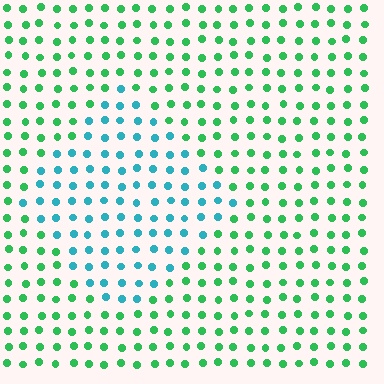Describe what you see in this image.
The image is filled with small green elements in a uniform arrangement. A diamond-shaped region is visible where the elements are tinted to a slightly different hue, forming a subtle color boundary.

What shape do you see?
I see a diamond.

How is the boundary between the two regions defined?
The boundary is defined purely by a slight shift in hue (about 49 degrees). Spacing, size, and orientation are identical on both sides.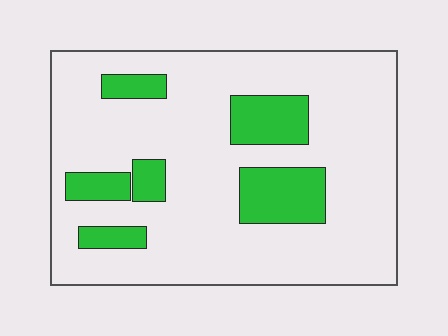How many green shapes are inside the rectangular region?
6.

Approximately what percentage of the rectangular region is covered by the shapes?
Approximately 20%.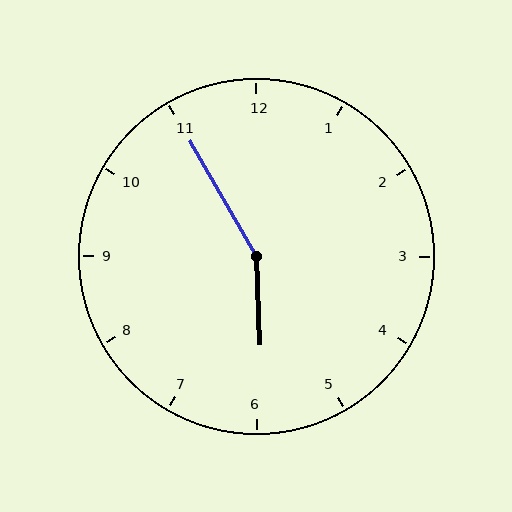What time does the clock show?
5:55.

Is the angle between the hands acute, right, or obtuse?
It is obtuse.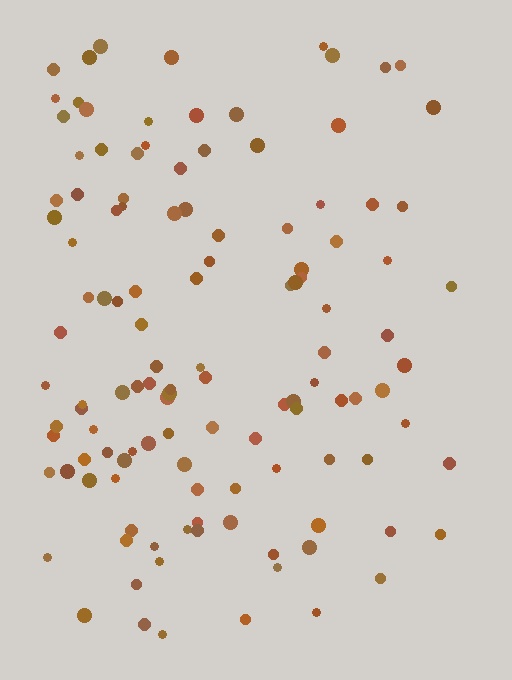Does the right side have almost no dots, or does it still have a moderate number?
Still a moderate number, just noticeably fewer than the left.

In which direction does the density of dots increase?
From right to left, with the left side densest.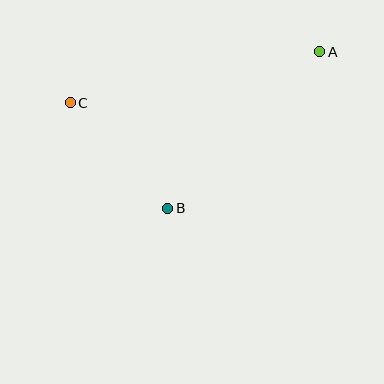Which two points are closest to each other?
Points B and C are closest to each other.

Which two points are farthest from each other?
Points A and C are farthest from each other.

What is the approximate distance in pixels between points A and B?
The distance between A and B is approximately 218 pixels.